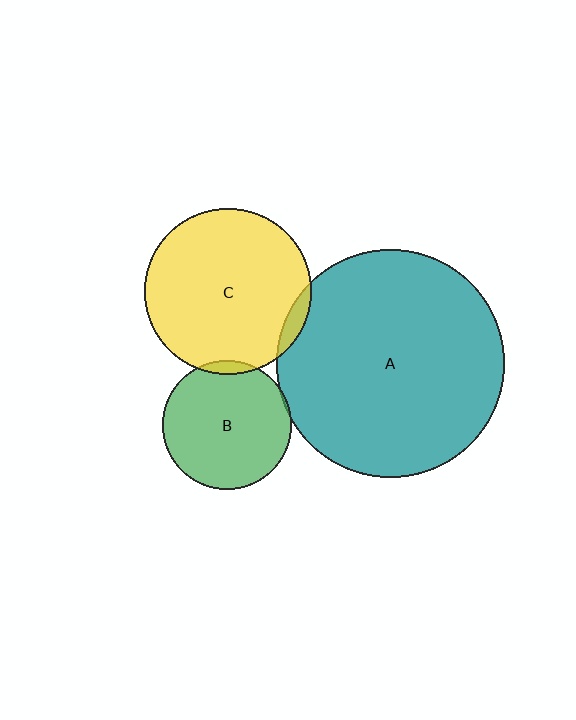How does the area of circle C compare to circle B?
Approximately 1.7 times.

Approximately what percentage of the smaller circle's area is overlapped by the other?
Approximately 5%.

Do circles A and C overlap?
Yes.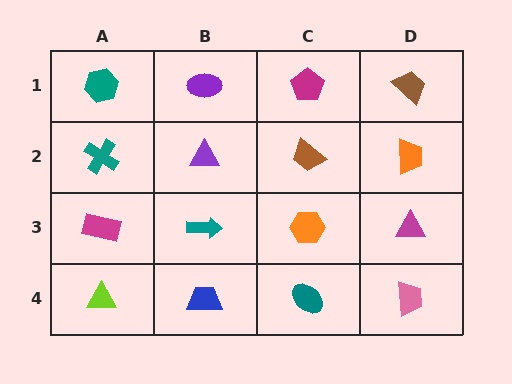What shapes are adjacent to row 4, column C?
An orange hexagon (row 3, column C), a blue trapezoid (row 4, column B), a pink trapezoid (row 4, column D).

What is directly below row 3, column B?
A blue trapezoid.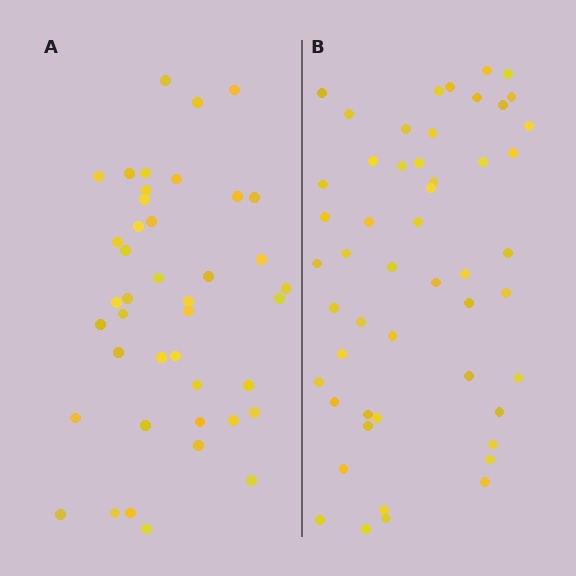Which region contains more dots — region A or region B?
Region B (the right region) has more dots.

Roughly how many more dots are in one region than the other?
Region B has roughly 8 or so more dots than region A.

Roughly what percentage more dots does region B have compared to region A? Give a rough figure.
About 20% more.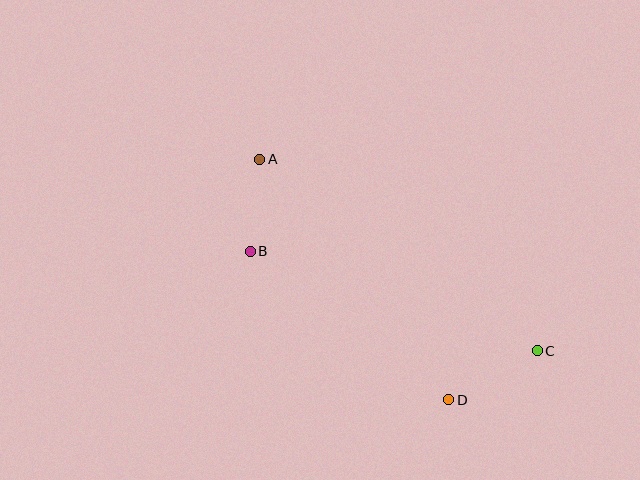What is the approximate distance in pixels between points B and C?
The distance between B and C is approximately 303 pixels.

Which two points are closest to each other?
Points A and B are closest to each other.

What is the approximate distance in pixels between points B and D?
The distance between B and D is approximately 248 pixels.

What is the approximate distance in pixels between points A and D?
The distance between A and D is approximately 306 pixels.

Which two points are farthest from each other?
Points A and C are farthest from each other.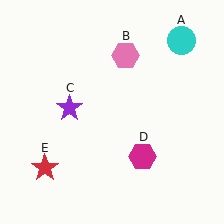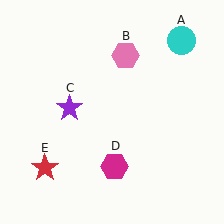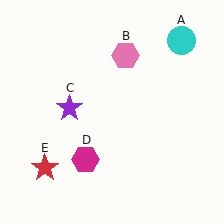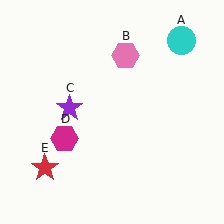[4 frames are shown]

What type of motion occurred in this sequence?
The magenta hexagon (object D) rotated clockwise around the center of the scene.